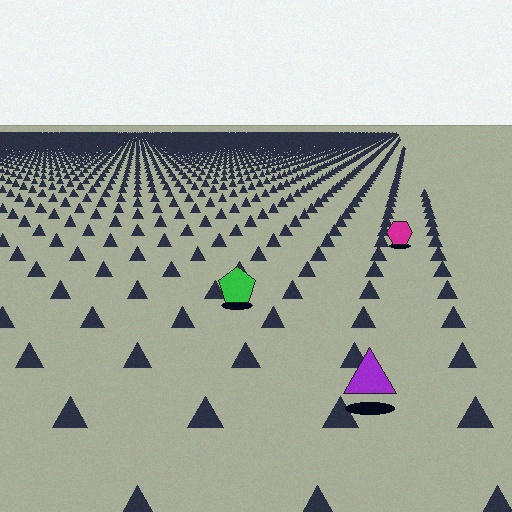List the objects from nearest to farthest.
From nearest to farthest: the purple triangle, the green pentagon, the magenta hexagon.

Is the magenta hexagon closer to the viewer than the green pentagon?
No. The green pentagon is closer — you can tell from the texture gradient: the ground texture is coarser near it.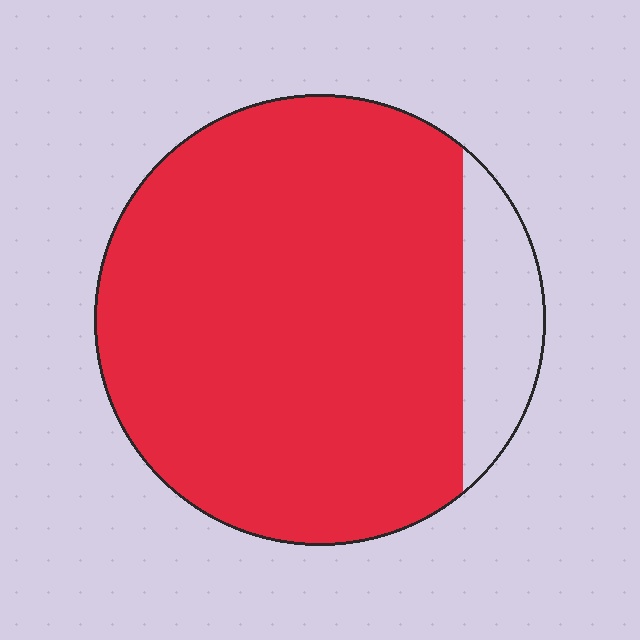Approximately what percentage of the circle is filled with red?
Approximately 85%.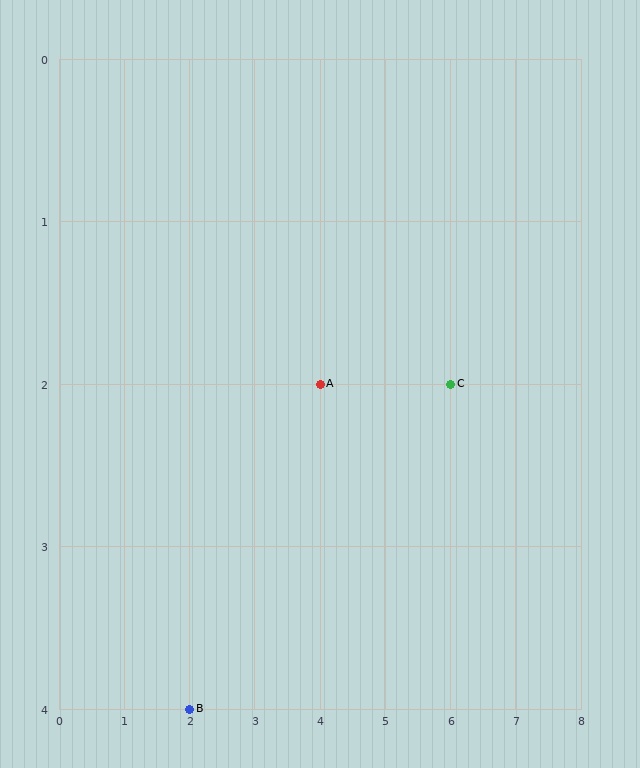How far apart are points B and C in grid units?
Points B and C are 4 columns and 2 rows apart (about 4.5 grid units diagonally).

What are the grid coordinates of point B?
Point B is at grid coordinates (2, 4).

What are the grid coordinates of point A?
Point A is at grid coordinates (4, 2).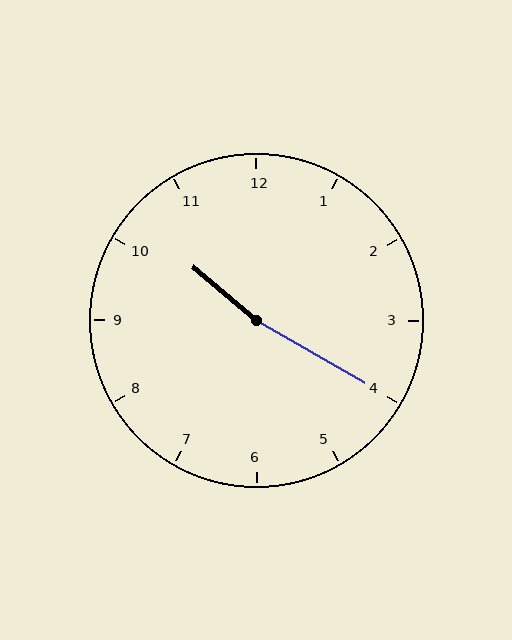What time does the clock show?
10:20.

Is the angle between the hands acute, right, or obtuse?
It is obtuse.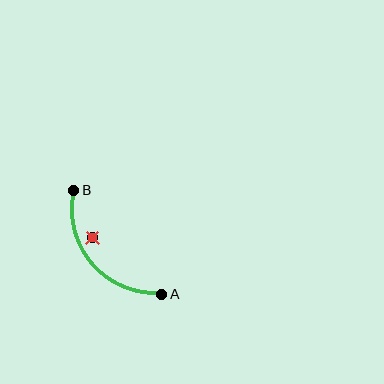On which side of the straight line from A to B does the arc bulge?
The arc bulges below and to the left of the straight line connecting A and B.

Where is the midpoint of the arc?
The arc midpoint is the point on the curve farthest from the straight line joining A and B. It sits below and to the left of that line.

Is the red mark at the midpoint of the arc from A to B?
No — the red mark does not lie on the arc at all. It sits slightly inside the curve.